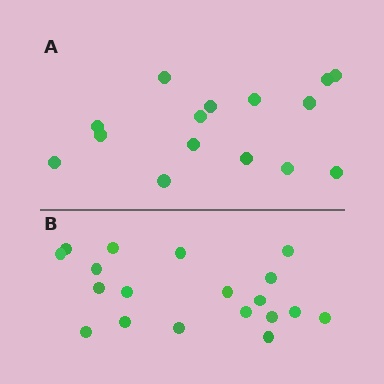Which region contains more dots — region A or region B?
Region B (the bottom region) has more dots.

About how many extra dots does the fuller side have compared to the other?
Region B has about 4 more dots than region A.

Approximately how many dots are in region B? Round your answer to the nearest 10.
About 20 dots. (The exact count is 19, which rounds to 20.)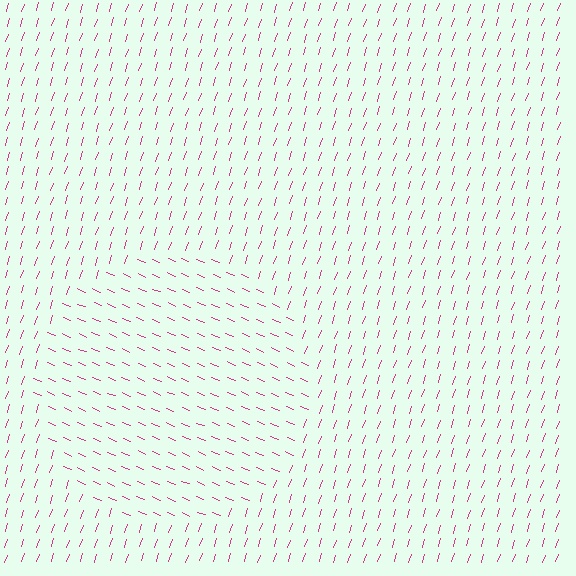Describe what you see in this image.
The image is filled with small magenta line segments. A circle region in the image has lines oriented differently from the surrounding lines, creating a visible texture boundary.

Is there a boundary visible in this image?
Yes, there is a texture boundary formed by a change in line orientation.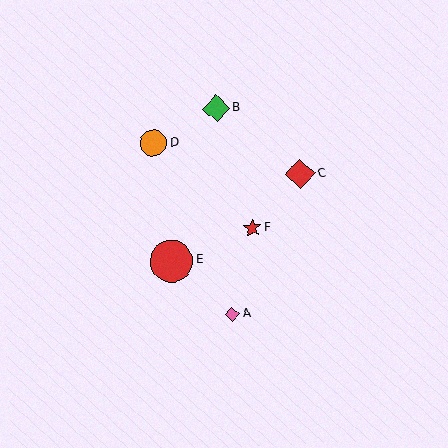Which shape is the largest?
The red circle (labeled E) is the largest.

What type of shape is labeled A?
Shape A is a pink diamond.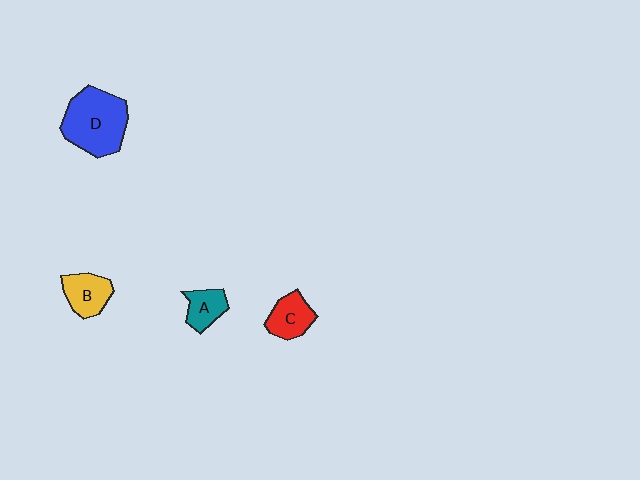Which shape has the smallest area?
Shape A (teal).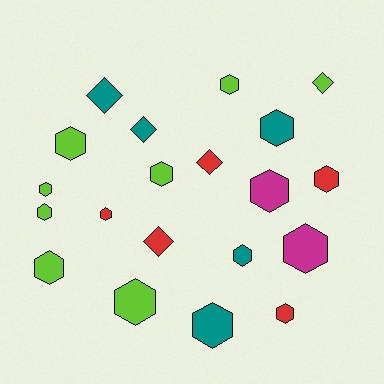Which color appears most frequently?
Lime, with 8 objects.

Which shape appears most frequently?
Hexagon, with 15 objects.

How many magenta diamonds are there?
There are no magenta diamonds.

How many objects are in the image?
There are 20 objects.